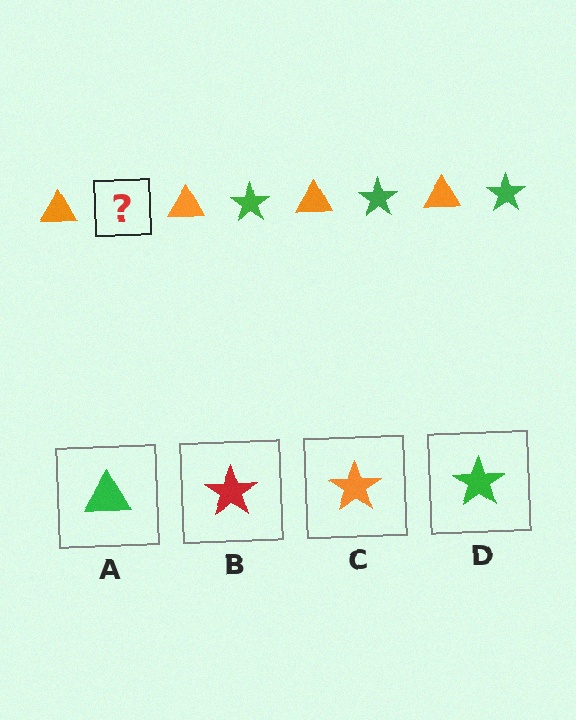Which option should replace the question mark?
Option D.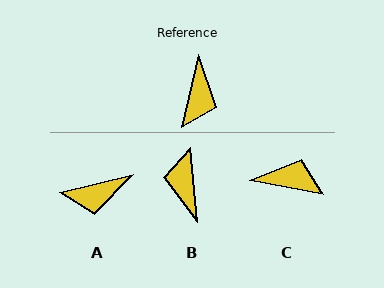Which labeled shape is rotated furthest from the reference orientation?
B, about 162 degrees away.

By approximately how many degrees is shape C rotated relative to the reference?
Approximately 92 degrees counter-clockwise.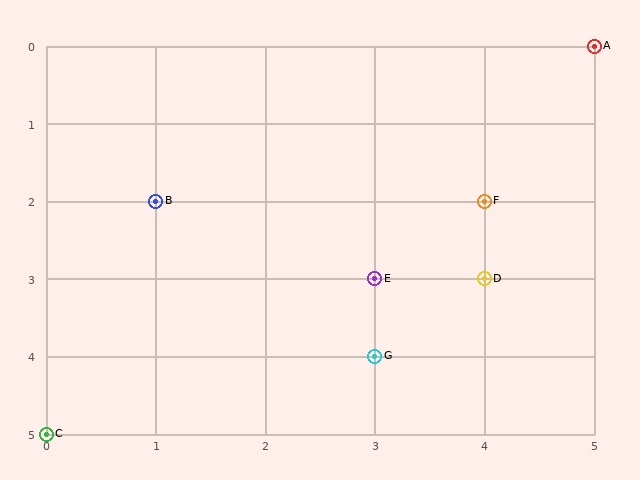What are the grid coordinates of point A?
Point A is at grid coordinates (5, 0).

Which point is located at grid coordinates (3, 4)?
Point G is at (3, 4).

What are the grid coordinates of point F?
Point F is at grid coordinates (4, 2).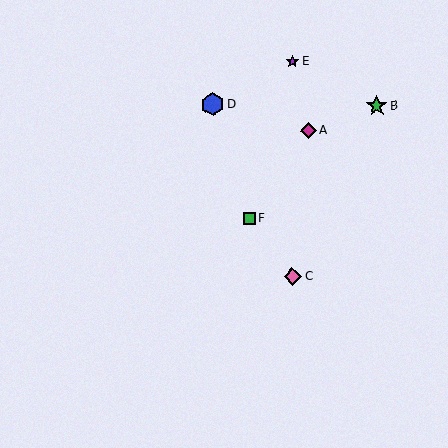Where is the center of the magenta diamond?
The center of the magenta diamond is at (308, 130).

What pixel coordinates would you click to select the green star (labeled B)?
Click at (377, 106) to select the green star B.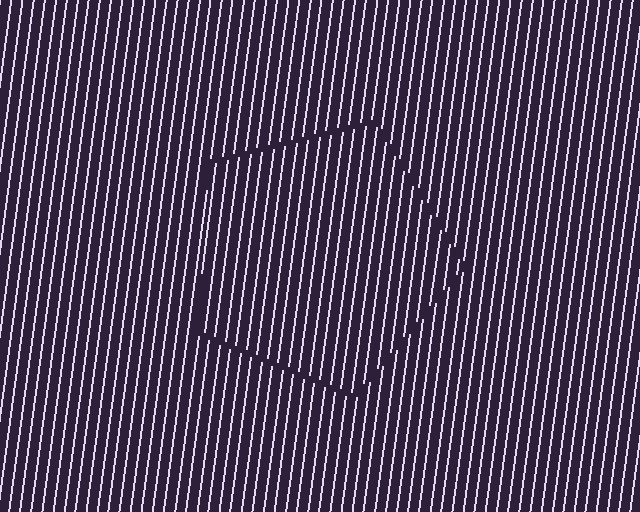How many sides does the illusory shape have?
5 sides — the line-ends trace a pentagon.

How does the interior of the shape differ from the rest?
The interior of the shape contains the same grating, shifted by half a period — the contour is defined by the phase discontinuity where line-ends from the inner and outer gratings abut.